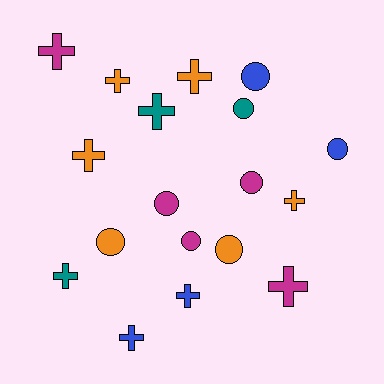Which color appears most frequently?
Orange, with 6 objects.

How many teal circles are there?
There is 1 teal circle.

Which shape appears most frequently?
Cross, with 10 objects.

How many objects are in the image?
There are 18 objects.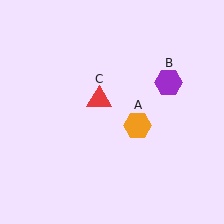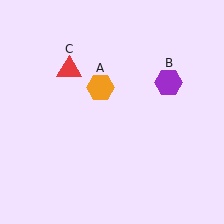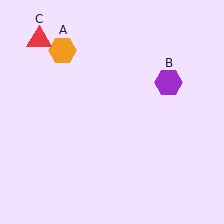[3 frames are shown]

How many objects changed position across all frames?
2 objects changed position: orange hexagon (object A), red triangle (object C).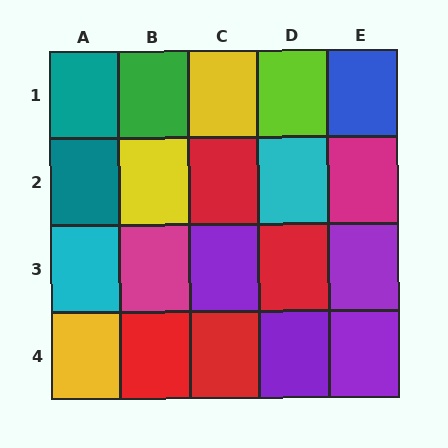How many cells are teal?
2 cells are teal.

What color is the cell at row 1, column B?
Green.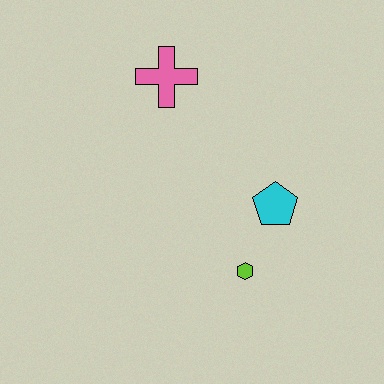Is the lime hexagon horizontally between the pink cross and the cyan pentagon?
Yes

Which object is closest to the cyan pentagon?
The lime hexagon is closest to the cyan pentagon.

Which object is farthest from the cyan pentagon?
The pink cross is farthest from the cyan pentagon.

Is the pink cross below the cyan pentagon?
No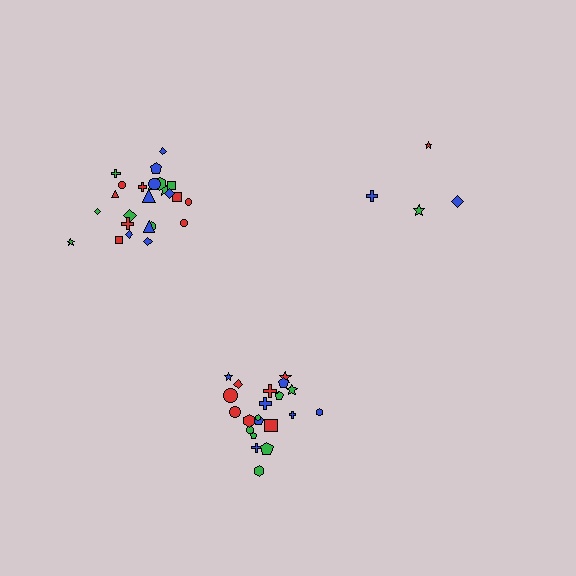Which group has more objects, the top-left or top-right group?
The top-left group.